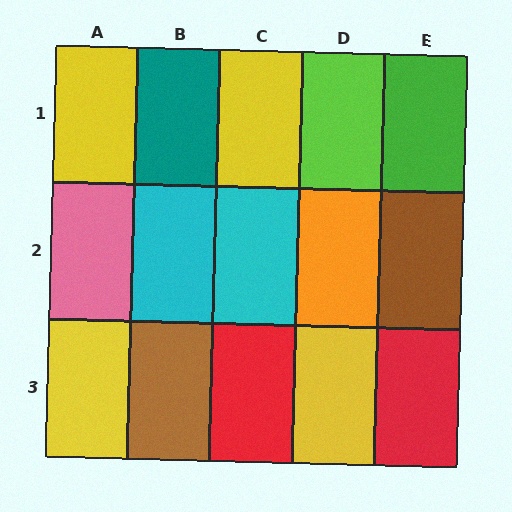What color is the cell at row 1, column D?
Lime.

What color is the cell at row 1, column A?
Yellow.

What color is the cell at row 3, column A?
Yellow.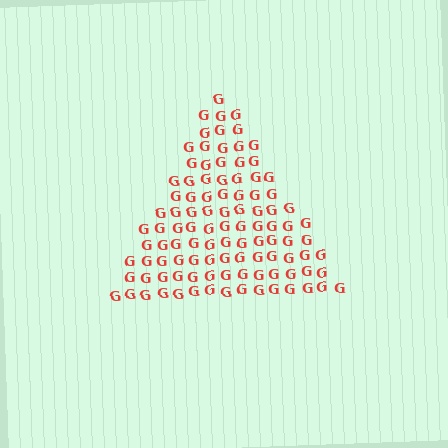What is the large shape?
The large shape is a triangle.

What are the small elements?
The small elements are letter G's.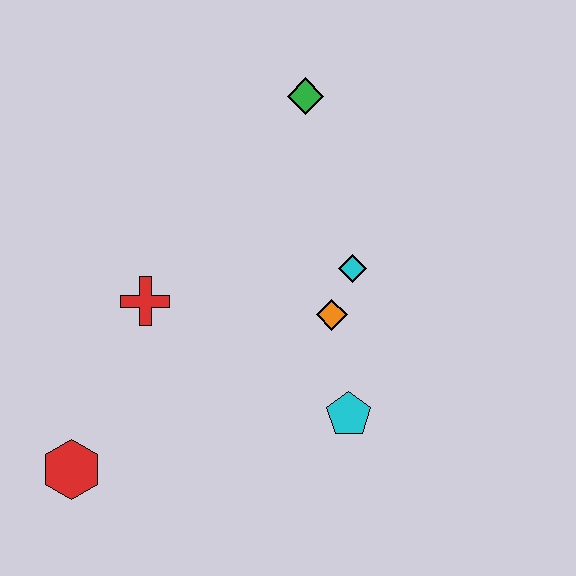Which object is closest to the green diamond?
The cyan diamond is closest to the green diamond.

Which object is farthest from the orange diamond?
The red hexagon is farthest from the orange diamond.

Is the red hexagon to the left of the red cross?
Yes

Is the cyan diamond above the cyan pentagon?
Yes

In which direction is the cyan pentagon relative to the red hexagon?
The cyan pentagon is to the right of the red hexagon.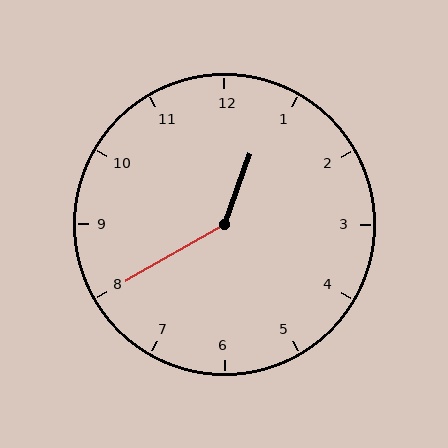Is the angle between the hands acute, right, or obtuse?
It is obtuse.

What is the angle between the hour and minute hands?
Approximately 140 degrees.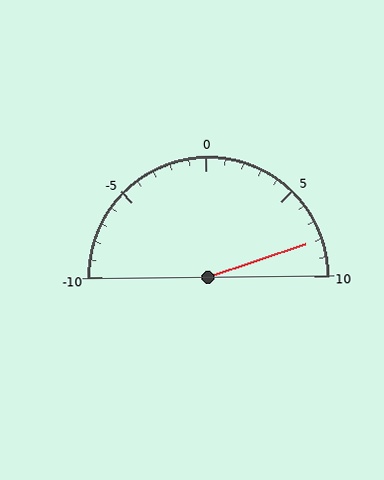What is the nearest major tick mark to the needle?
The nearest major tick mark is 10.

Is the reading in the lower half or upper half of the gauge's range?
The reading is in the upper half of the range (-10 to 10).